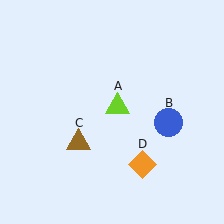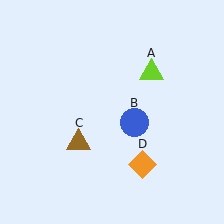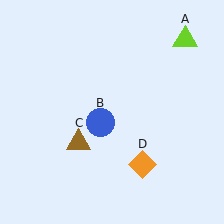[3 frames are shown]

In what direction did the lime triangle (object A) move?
The lime triangle (object A) moved up and to the right.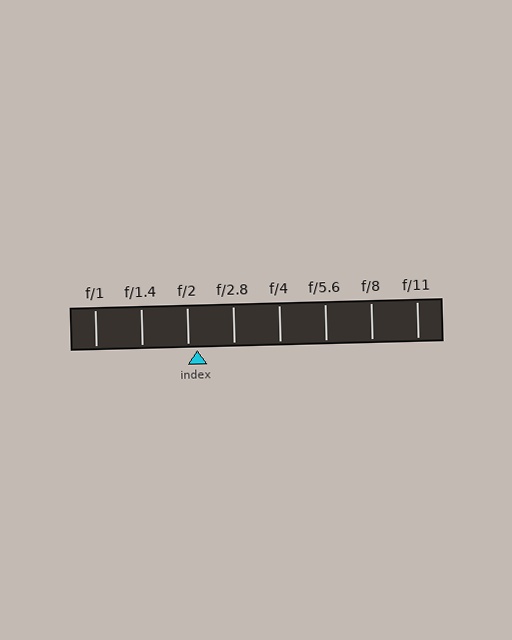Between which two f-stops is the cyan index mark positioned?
The index mark is between f/2 and f/2.8.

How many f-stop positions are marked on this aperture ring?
There are 8 f-stop positions marked.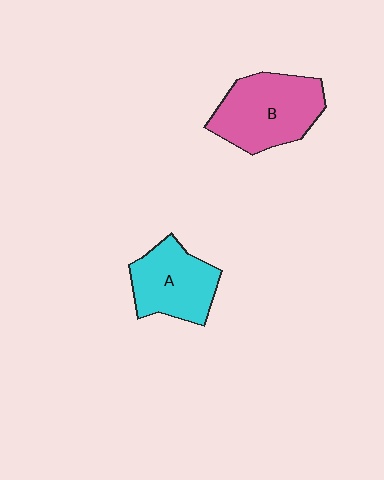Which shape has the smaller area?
Shape A (cyan).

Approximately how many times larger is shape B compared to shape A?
Approximately 1.2 times.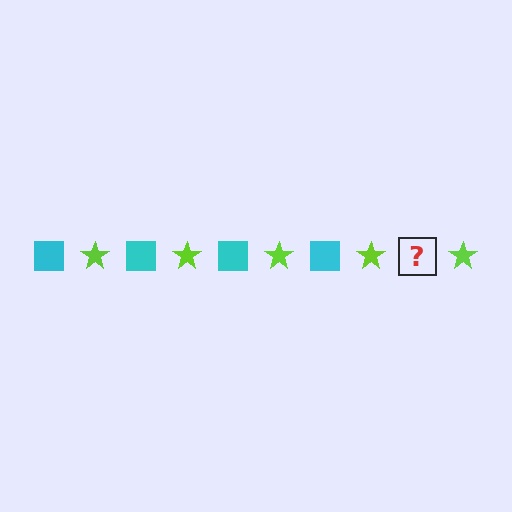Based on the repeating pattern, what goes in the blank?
The blank should be a cyan square.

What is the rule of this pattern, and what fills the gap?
The rule is that the pattern alternates between cyan square and lime star. The gap should be filled with a cyan square.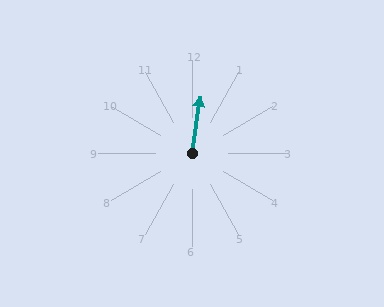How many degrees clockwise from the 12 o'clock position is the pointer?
Approximately 8 degrees.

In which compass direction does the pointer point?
North.